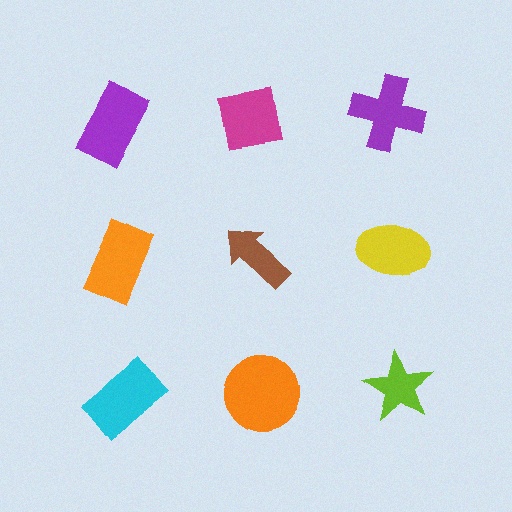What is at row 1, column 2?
A magenta square.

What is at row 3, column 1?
A cyan rectangle.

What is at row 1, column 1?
A purple rectangle.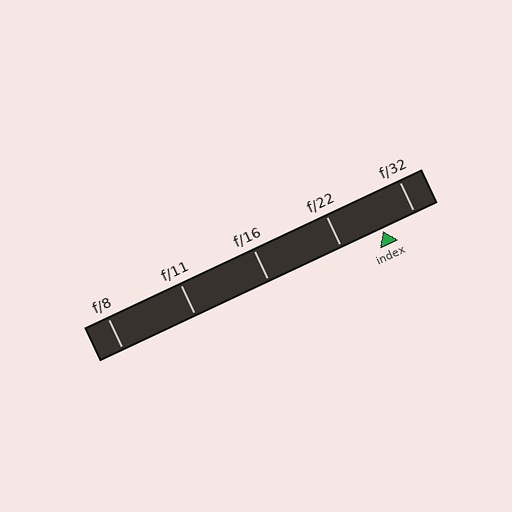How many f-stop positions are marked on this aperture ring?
There are 5 f-stop positions marked.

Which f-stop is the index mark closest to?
The index mark is closest to f/32.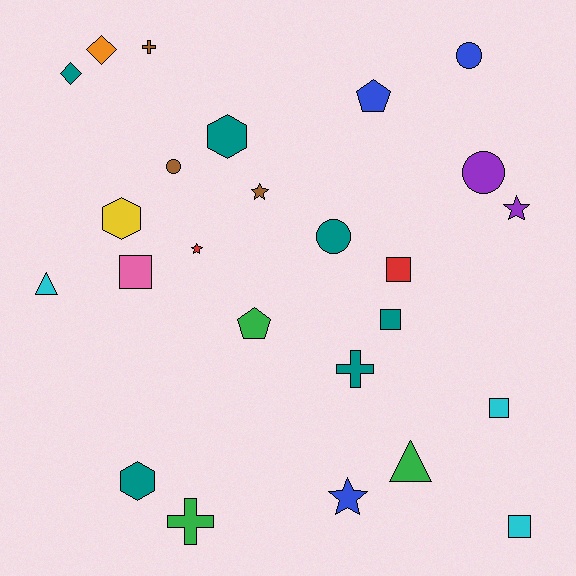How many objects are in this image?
There are 25 objects.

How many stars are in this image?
There are 4 stars.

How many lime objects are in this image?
There are no lime objects.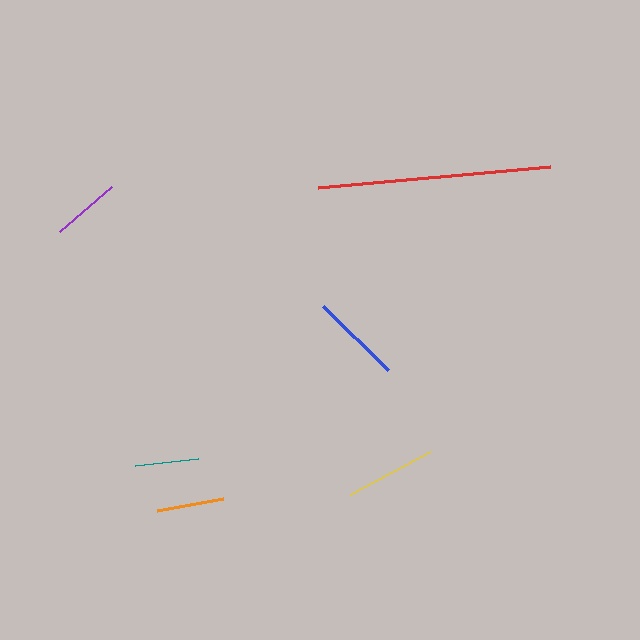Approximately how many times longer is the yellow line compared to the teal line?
The yellow line is approximately 1.5 times the length of the teal line.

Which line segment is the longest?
The red line is the longest at approximately 233 pixels.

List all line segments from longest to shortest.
From longest to shortest: red, yellow, blue, purple, orange, teal.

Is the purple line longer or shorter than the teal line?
The purple line is longer than the teal line.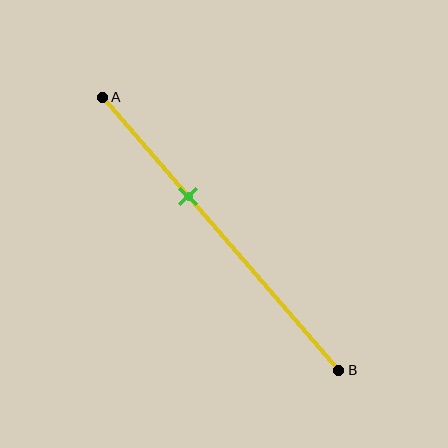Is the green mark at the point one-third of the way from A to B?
No, the mark is at about 35% from A, not at the 33% one-third point.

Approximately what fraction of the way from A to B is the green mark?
The green mark is approximately 35% of the way from A to B.